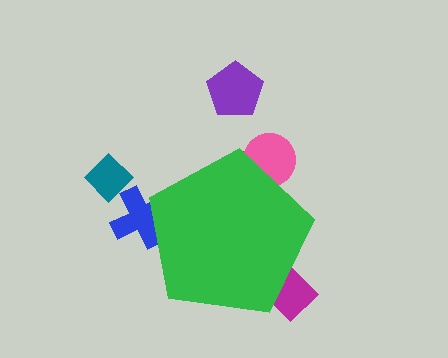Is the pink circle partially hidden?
Yes, the pink circle is partially hidden behind the green pentagon.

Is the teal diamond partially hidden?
No, the teal diamond is fully visible.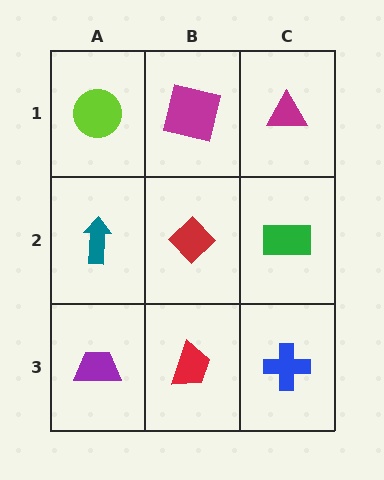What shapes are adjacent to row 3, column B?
A red diamond (row 2, column B), a purple trapezoid (row 3, column A), a blue cross (row 3, column C).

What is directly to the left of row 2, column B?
A teal arrow.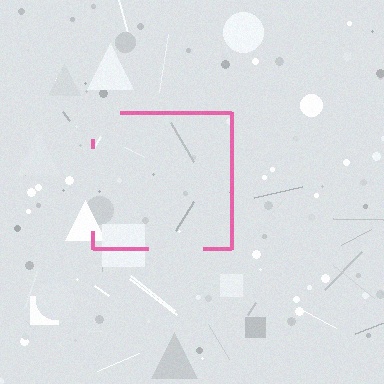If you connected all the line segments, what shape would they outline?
They would outline a square.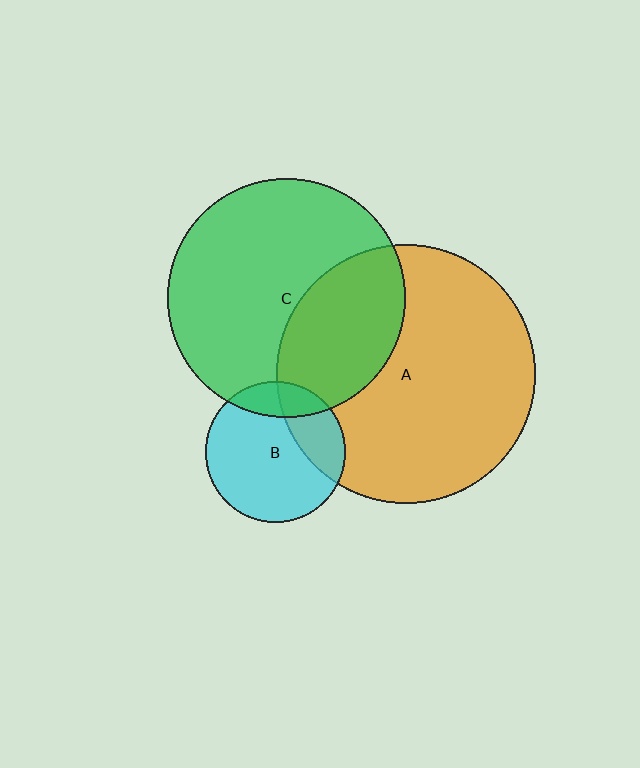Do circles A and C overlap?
Yes.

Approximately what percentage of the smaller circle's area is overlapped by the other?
Approximately 35%.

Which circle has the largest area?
Circle A (orange).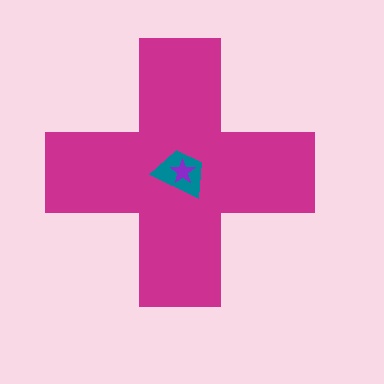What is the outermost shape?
The magenta cross.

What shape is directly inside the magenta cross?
The teal trapezoid.